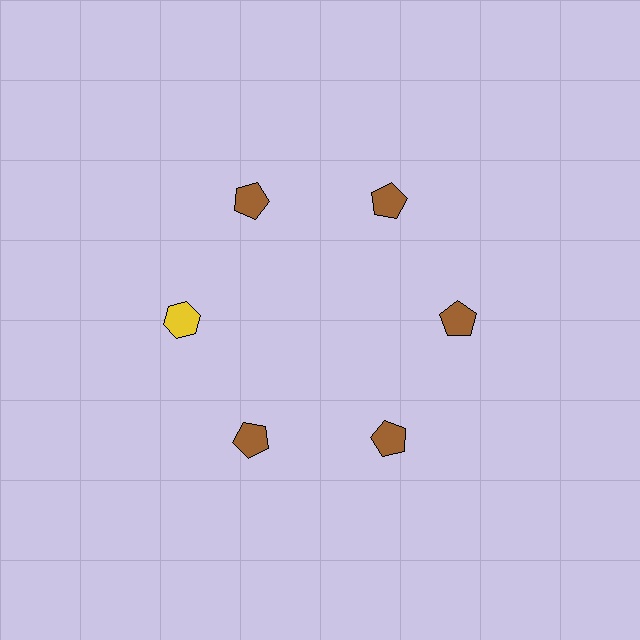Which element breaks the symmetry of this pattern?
The yellow hexagon at roughly the 9 o'clock position breaks the symmetry. All other shapes are brown pentagons.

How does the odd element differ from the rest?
It differs in both color (yellow instead of brown) and shape (hexagon instead of pentagon).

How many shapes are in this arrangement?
There are 6 shapes arranged in a ring pattern.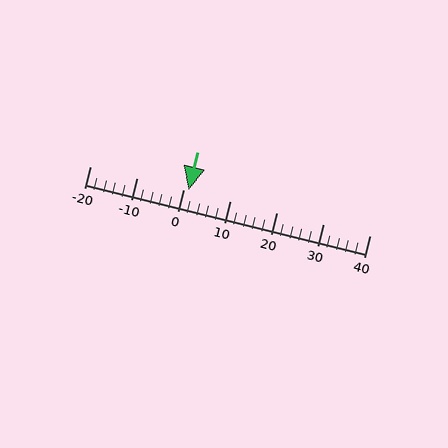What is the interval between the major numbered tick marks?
The major tick marks are spaced 10 units apart.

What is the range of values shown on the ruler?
The ruler shows values from -20 to 40.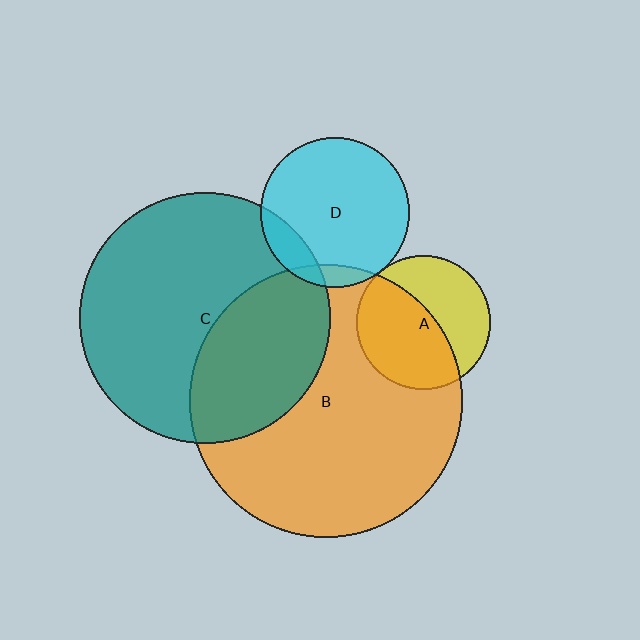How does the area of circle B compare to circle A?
Approximately 4.2 times.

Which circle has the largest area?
Circle B (orange).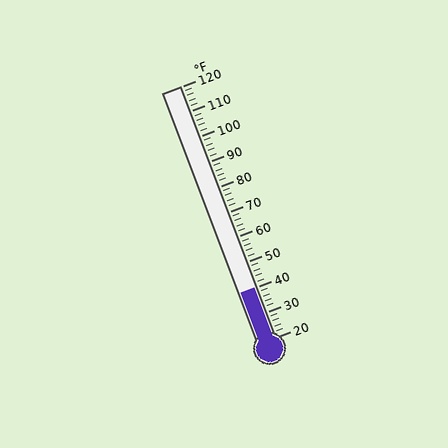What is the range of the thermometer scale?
The thermometer scale ranges from 20°F to 120°F.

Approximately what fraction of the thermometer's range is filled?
The thermometer is filled to approximately 20% of its range.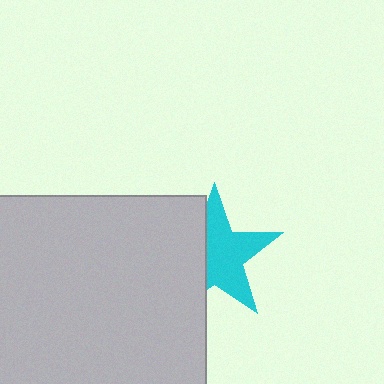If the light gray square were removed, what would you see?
You would see the complete cyan star.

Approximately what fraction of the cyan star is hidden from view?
Roughly 39% of the cyan star is hidden behind the light gray square.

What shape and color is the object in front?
The object in front is a light gray square.